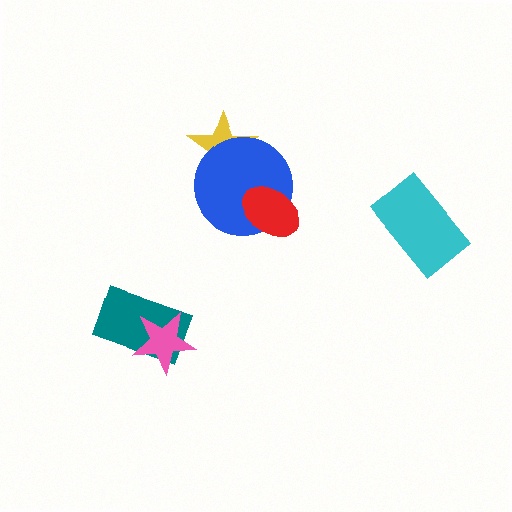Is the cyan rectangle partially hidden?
No, no other shape covers it.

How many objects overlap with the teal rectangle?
1 object overlaps with the teal rectangle.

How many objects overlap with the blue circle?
2 objects overlap with the blue circle.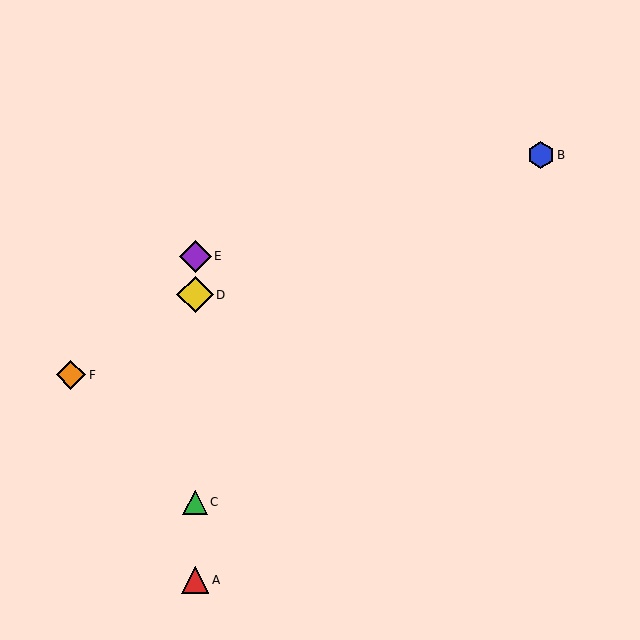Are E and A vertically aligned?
Yes, both are at x≈195.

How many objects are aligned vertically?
4 objects (A, C, D, E) are aligned vertically.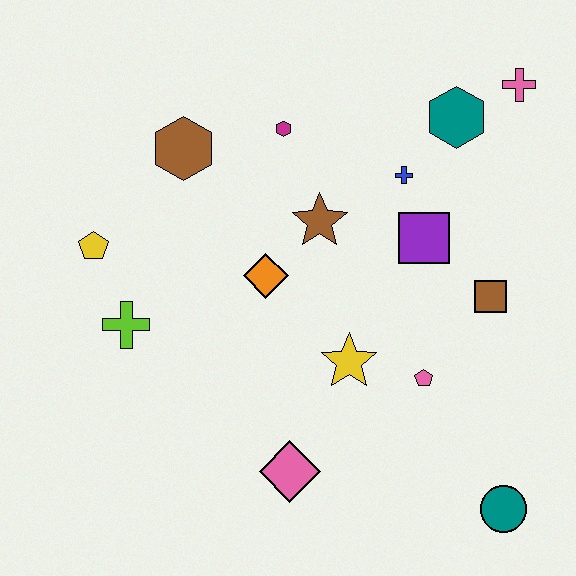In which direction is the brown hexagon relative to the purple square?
The brown hexagon is to the left of the purple square.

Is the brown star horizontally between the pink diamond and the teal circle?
Yes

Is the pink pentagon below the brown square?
Yes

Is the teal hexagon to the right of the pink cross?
No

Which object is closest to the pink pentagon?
The yellow star is closest to the pink pentagon.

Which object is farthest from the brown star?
The teal circle is farthest from the brown star.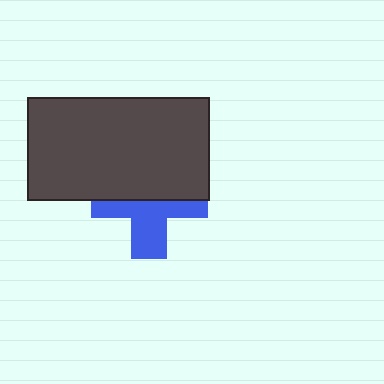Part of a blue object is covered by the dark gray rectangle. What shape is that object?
It is a cross.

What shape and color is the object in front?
The object in front is a dark gray rectangle.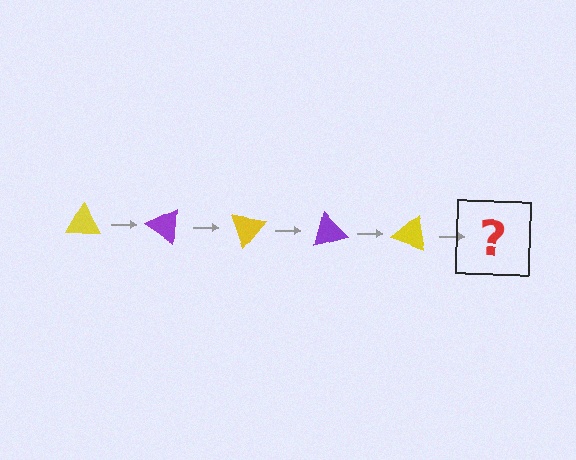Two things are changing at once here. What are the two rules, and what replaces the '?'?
The two rules are that it rotates 35 degrees each step and the color cycles through yellow and purple. The '?' should be a purple triangle, rotated 175 degrees from the start.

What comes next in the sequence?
The next element should be a purple triangle, rotated 175 degrees from the start.